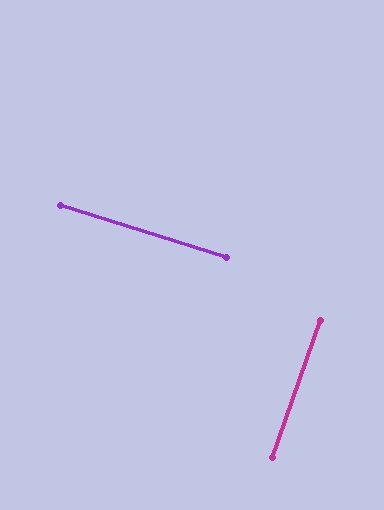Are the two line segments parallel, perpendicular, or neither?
Perpendicular — they meet at approximately 88°.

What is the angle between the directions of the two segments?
Approximately 88 degrees.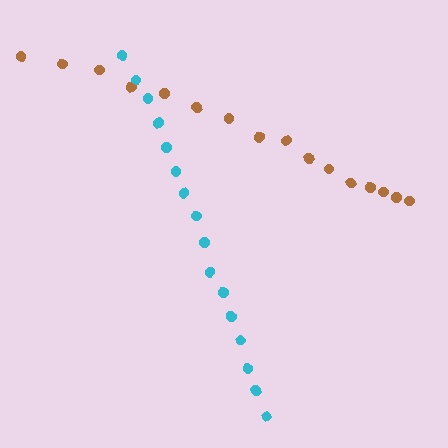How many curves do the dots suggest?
There are 2 distinct paths.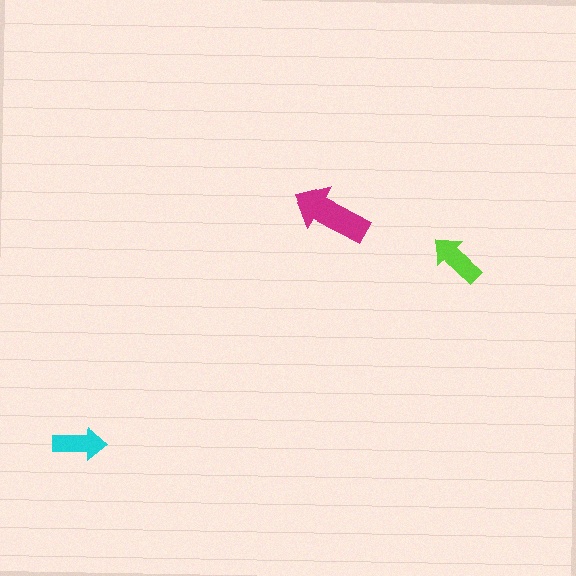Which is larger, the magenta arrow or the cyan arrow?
The magenta one.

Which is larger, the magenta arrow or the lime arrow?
The magenta one.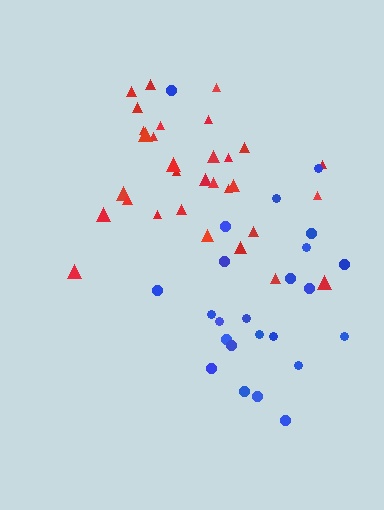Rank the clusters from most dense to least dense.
red, blue.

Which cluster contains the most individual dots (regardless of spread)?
Red (31).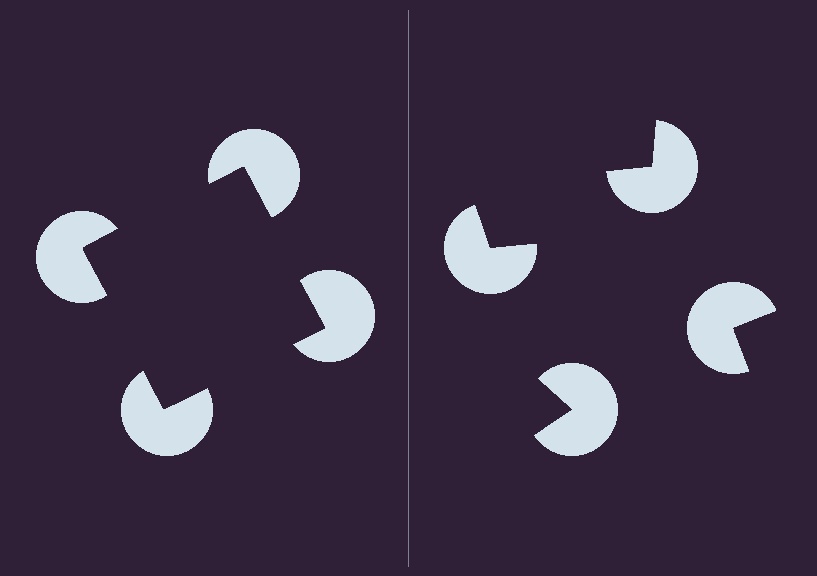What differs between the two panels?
The pac-man discs are positioned identically on both sides; only the wedge orientations differ. On the left they align to a square; on the right they are misaligned.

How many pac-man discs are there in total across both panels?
8 — 4 on each side.